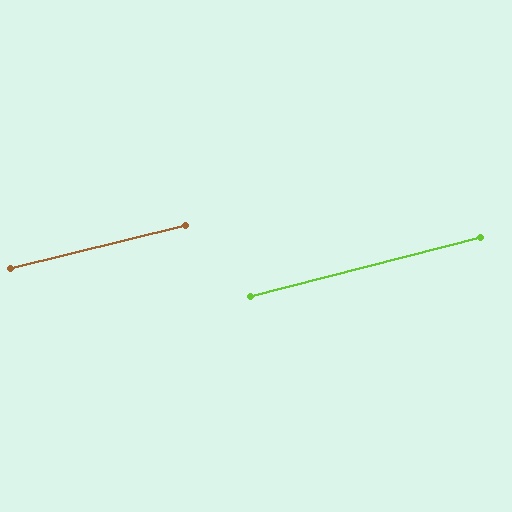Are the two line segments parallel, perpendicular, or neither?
Parallel — their directions differ by only 0.5°.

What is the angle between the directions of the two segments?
Approximately 0 degrees.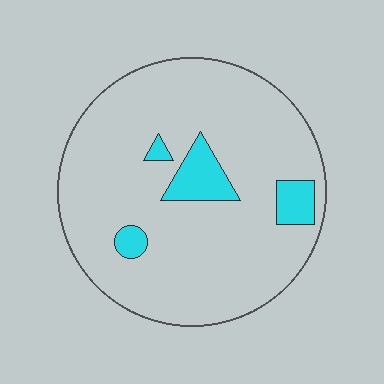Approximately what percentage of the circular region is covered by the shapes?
Approximately 10%.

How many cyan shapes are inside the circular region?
4.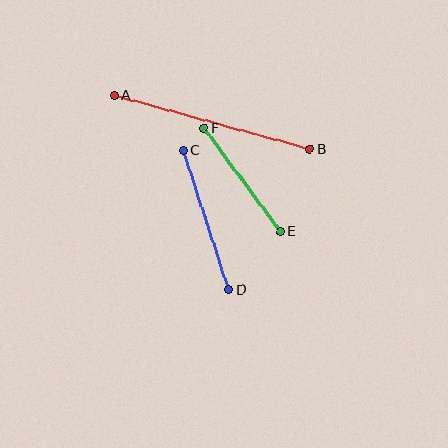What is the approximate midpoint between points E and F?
The midpoint is at approximately (242, 180) pixels.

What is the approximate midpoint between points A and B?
The midpoint is at approximately (212, 123) pixels.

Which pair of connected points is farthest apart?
Points A and B are farthest apart.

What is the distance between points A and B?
The distance is approximately 202 pixels.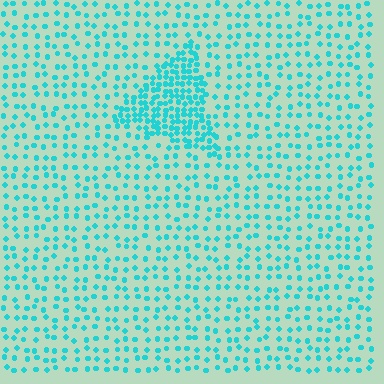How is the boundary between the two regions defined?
The boundary is defined by a change in element density (approximately 2.6x ratio). All elements are the same color, size, and shape.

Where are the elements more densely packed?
The elements are more densely packed inside the triangle boundary.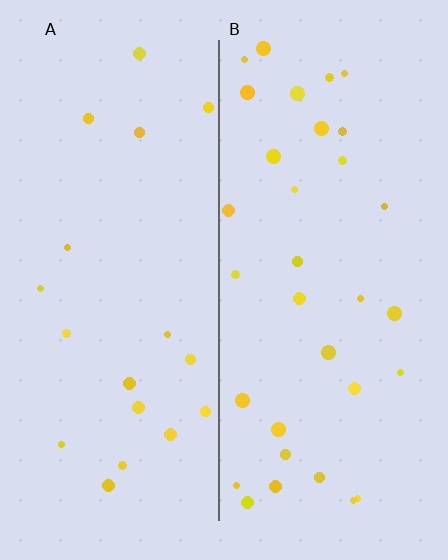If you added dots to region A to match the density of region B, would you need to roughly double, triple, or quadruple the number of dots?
Approximately double.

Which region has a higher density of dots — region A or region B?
B (the right).